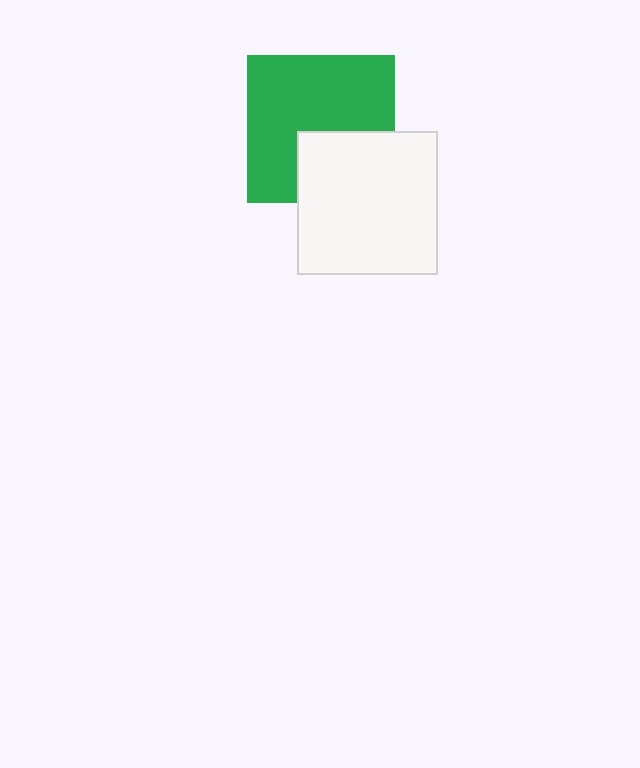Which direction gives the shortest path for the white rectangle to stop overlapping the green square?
Moving down gives the shortest separation.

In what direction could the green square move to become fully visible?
The green square could move up. That would shift it out from behind the white rectangle entirely.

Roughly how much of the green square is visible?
Most of it is visible (roughly 68%).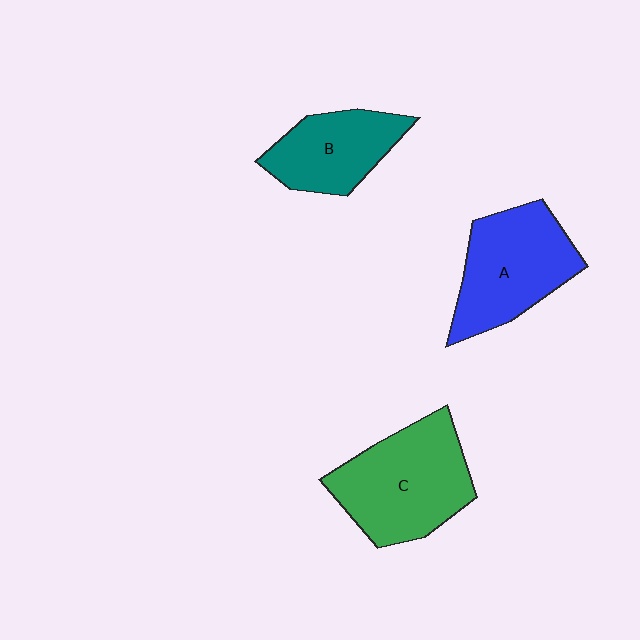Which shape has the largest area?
Shape C (green).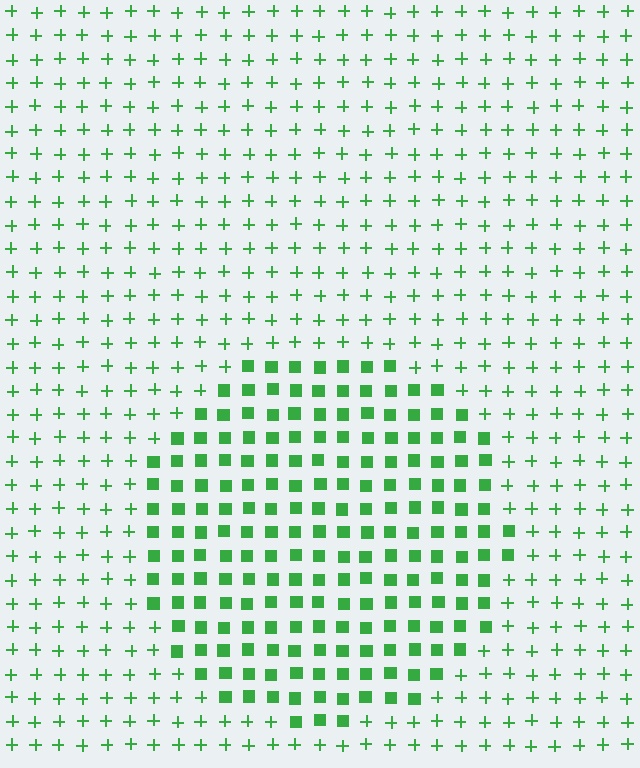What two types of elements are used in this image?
The image uses squares inside the circle region and plus signs outside it.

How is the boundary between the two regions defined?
The boundary is defined by a change in element shape: squares inside vs. plus signs outside. All elements share the same color and spacing.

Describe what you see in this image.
The image is filled with small green elements arranged in a uniform grid. A circle-shaped region contains squares, while the surrounding area contains plus signs. The boundary is defined purely by the change in element shape.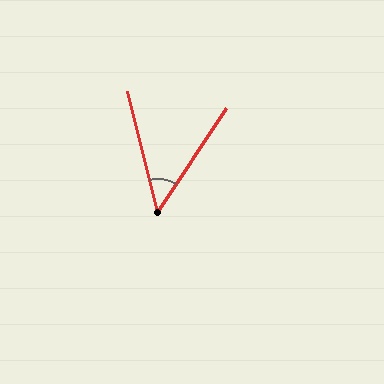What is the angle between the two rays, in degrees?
Approximately 47 degrees.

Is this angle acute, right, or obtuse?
It is acute.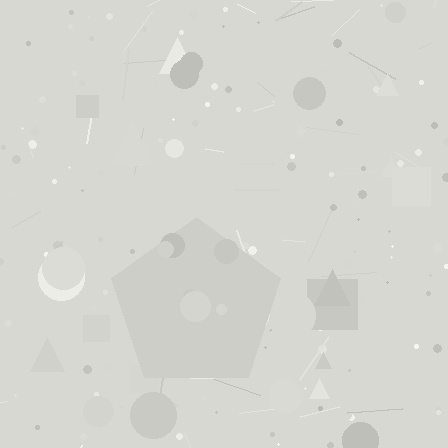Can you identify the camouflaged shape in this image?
The camouflaged shape is a pentagon.